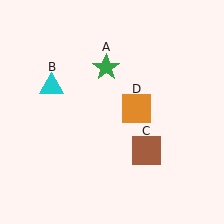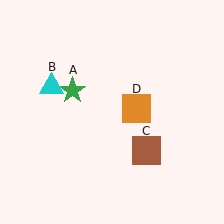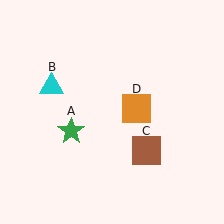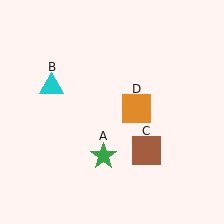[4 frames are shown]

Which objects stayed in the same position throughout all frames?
Cyan triangle (object B) and brown square (object C) and orange square (object D) remained stationary.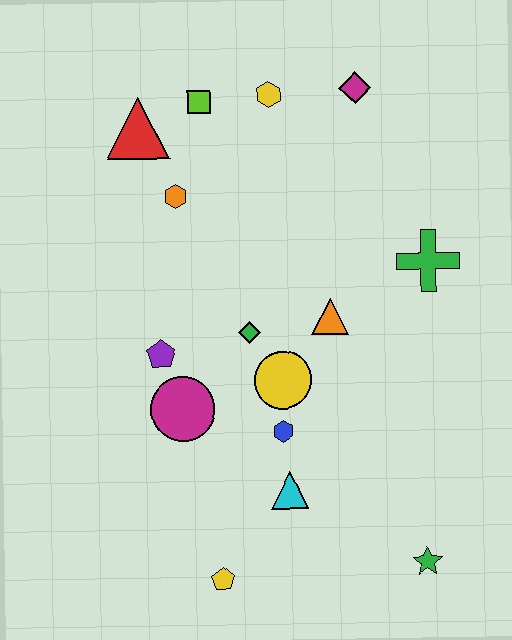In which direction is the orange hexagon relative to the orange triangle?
The orange hexagon is to the left of the orange triangle.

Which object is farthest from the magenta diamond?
The yellow pentagon is farthest from the magenta diamond.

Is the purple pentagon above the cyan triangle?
Yes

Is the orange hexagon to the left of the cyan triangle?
Yes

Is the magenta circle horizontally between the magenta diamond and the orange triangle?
No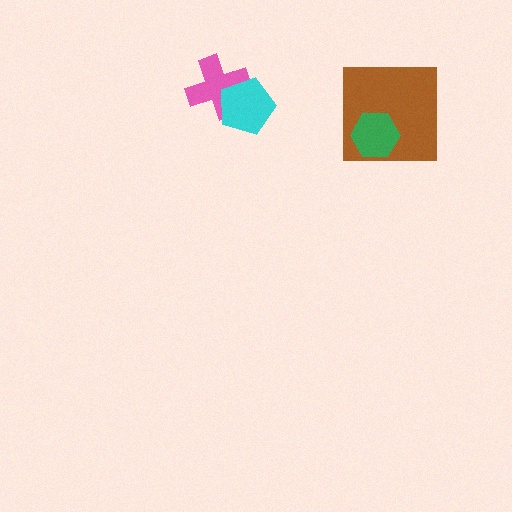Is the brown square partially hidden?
Yes, it is partially covered by another shape.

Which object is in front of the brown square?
The green hexagon is in front of the brown square.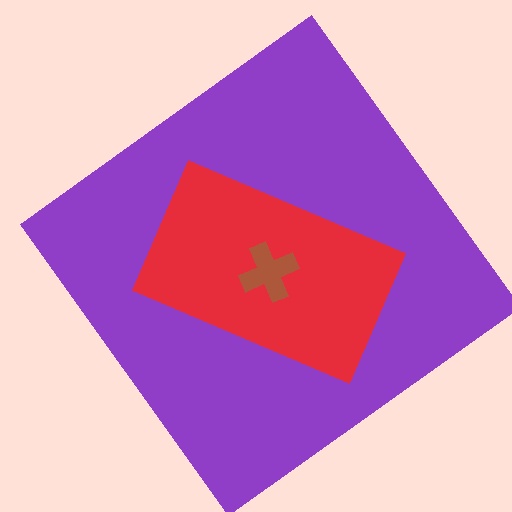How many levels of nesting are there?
3.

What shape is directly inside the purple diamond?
The red rectangle.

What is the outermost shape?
The purple diamond.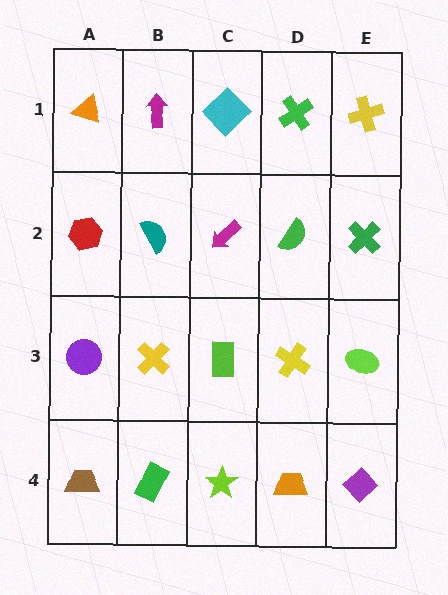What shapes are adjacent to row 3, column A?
A red hexagon (row 2, column A), a brown trapezoid (row 4, column A), a yellow cross (row 3, column B).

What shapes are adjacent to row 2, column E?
A yellow cross (row 1, column E), a lime ellipse (row 3, column E), a green semicircle (row 2, column D).